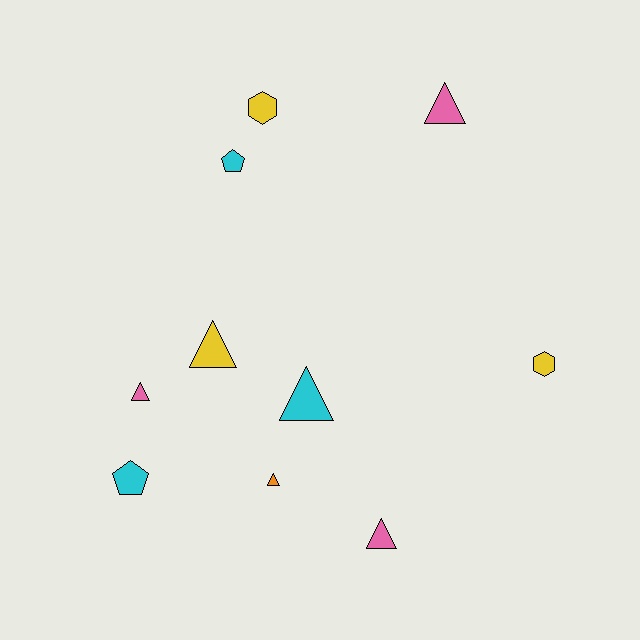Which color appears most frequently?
Pink, with 3 objects.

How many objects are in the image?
There are 10 objects.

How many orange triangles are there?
There is 1 orange triangle.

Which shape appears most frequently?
Triangle, with 6 objects.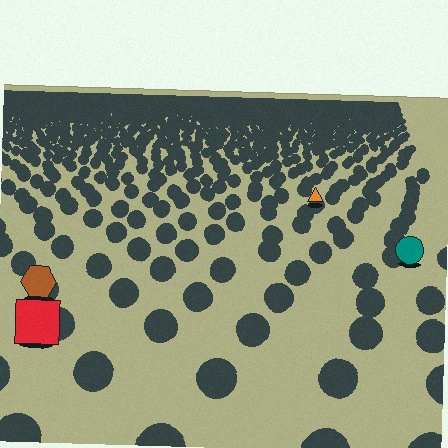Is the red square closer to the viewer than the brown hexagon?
Yes. The red square is closer — you can tell from the texture gradient: the ground texture is coarser near it.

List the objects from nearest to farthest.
From nearest to farthest: the red square, the brown hexagon, the teal circle, the orange triangle.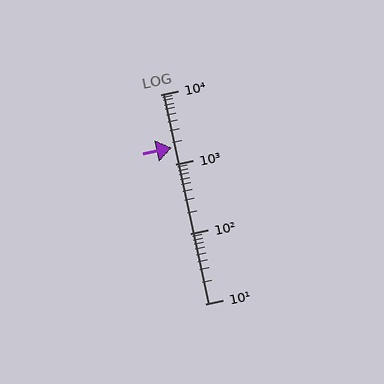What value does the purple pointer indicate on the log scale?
The pointer indicates approximately 1700.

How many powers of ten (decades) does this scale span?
The scale spans 3 decades, from 10 to 10000.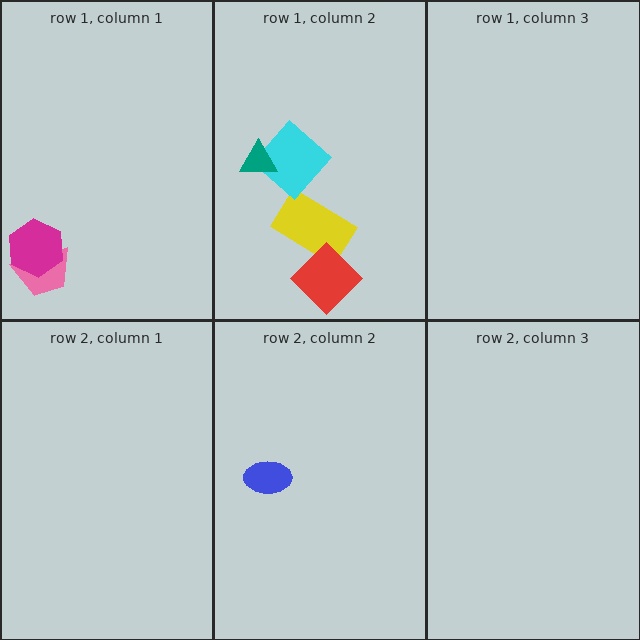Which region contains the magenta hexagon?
The row 1, column 1 region.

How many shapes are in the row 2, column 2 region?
1.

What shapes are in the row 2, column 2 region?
The blue ellipse.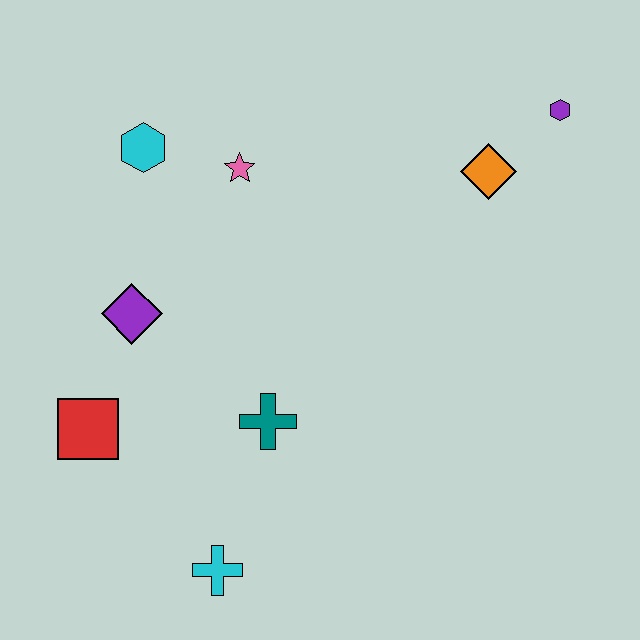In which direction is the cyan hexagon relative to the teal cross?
The cyan hexagon is above the teal cross.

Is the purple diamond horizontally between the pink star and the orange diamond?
No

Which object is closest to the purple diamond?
The red square is closest to the purple diamond.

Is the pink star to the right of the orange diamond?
No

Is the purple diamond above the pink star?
No